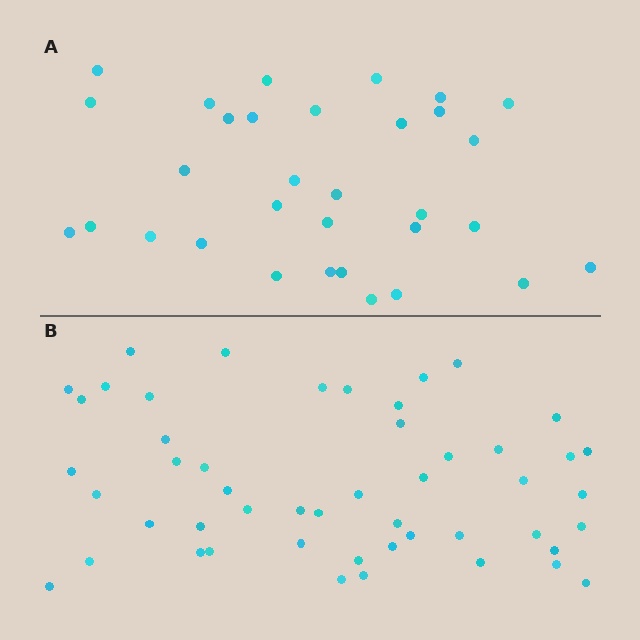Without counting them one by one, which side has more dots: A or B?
Region B (the bottom region) has more dots.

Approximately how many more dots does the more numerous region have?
Region B has approximately 20 more dots than region A.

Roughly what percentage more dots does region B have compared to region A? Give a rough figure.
About 55% more.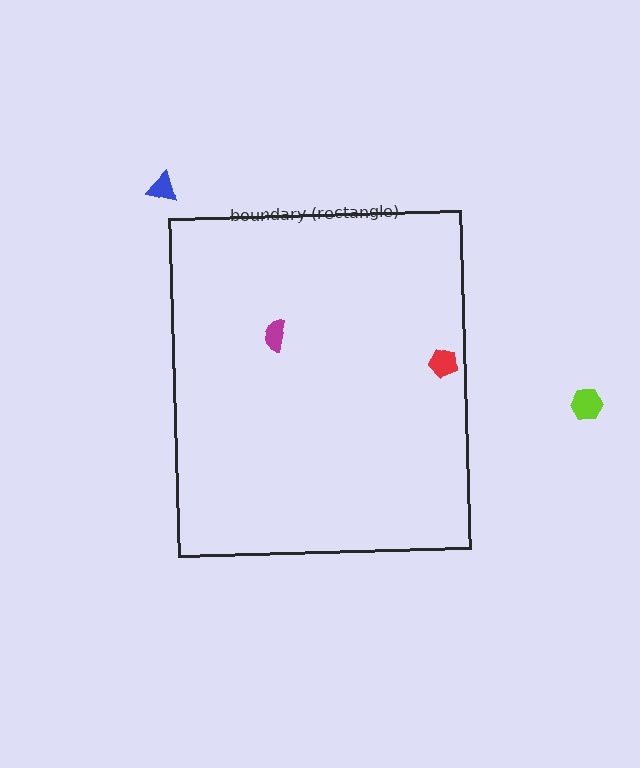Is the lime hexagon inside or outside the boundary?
Outside.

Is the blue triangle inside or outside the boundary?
Outside.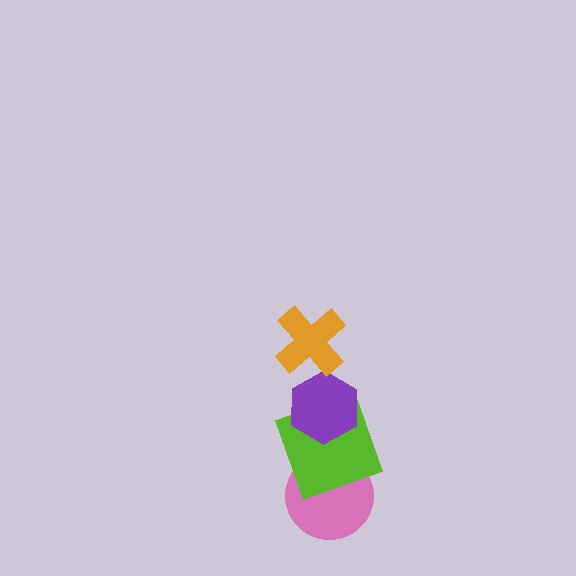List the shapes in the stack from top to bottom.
From top to bottom: the orange cross, the purple hexagon, the lime square, the pink circle.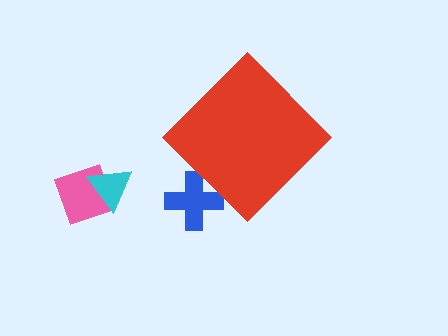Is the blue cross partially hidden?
Yes, the blue cross is partially hidden behind the red diamond.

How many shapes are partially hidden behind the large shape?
1 shape is partially hidden.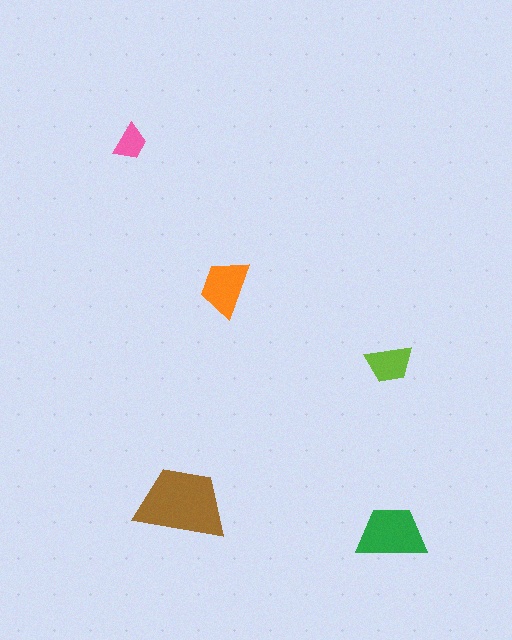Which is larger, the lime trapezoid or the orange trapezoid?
The orange one.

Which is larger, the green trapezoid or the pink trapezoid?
The green one.